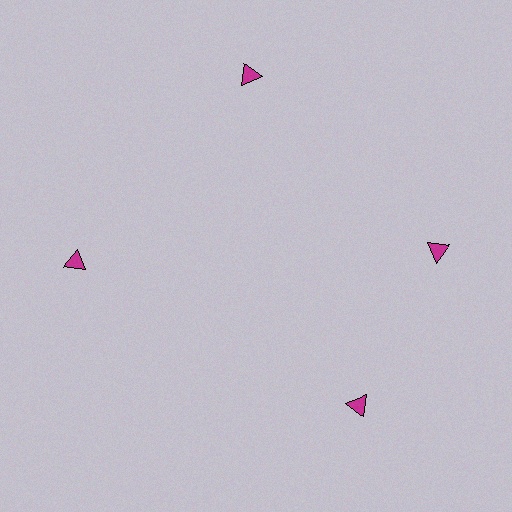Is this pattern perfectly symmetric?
No. The 4 magenta triangles are arranged in a ring, but one element near the 6 o'clock position is rotated out of alignment along the ring, breaking the 4-fold rotational symmetry.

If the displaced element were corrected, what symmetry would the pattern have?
It would have 4-fold rotational symmetry — the pattern would map onto itself every 90 degrees.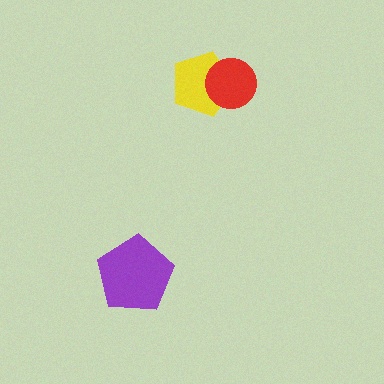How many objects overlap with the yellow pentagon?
1 object overlaps with the yellow pentagon.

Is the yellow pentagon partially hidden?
Yes, it is partially covered by another shape.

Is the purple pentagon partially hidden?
No, no other shape covers it.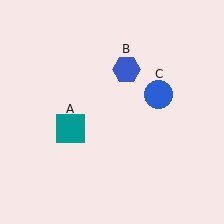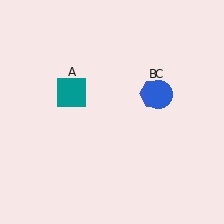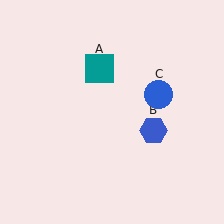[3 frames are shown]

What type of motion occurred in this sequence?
The teal square (object A), blue hexagon (object B) rotated clockwise around the center of the scene.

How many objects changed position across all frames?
2 objects changed position: teal square (object A), blue hexagon (object B).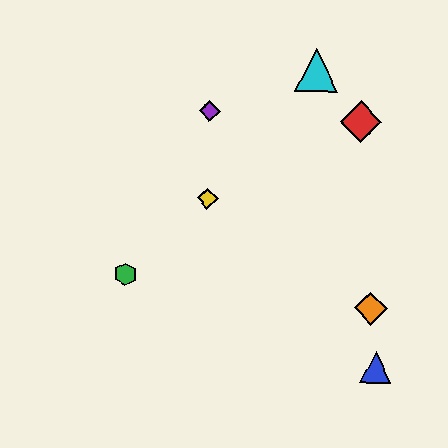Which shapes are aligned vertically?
The yellow diamond, the purple diamond are aligned vertically.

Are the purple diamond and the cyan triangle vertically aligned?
No, the purple diamond is at x≈210 and the cyan triangle is at x≈317.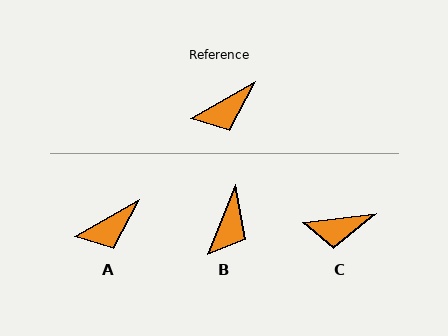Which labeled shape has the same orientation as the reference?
A.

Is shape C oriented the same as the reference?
No, it is off by about 23 degrees.